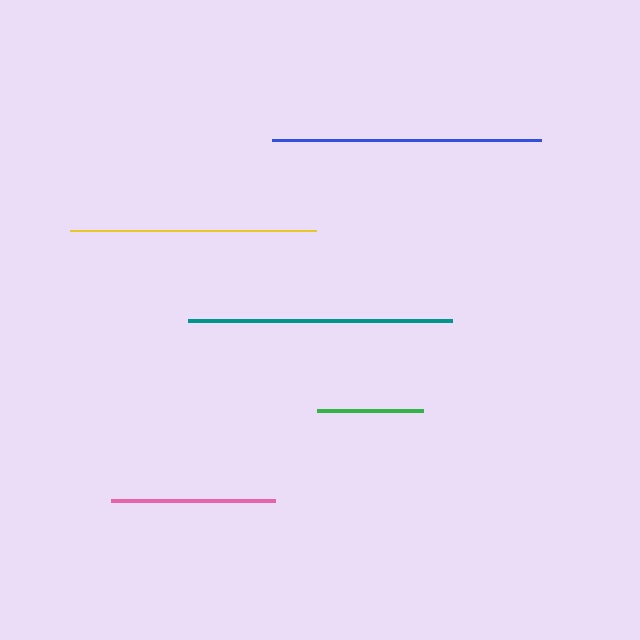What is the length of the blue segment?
The blue segment is approximately 269 pixels long.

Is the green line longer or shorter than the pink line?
The pink line is longer than the green line.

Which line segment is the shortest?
The green line is the shortest at approximately 105 pixels.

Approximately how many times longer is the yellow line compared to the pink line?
The yellow line is approximately 1.5 times the length of the pink line.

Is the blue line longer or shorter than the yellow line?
The blue line is longer than the yellow line.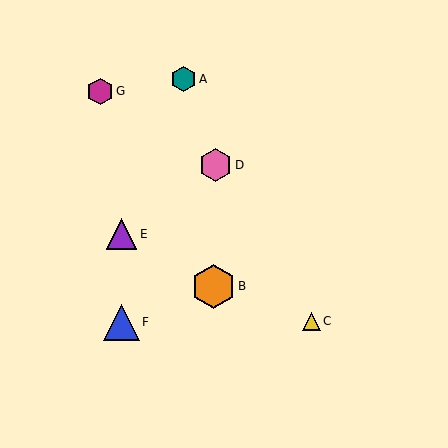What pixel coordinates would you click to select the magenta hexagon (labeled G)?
Click at (100, 91) to select the magenta hexagon G.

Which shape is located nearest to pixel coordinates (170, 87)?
The teal hexagon (labeled A) at (183, 79) is nearest to that location.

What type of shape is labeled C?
Shape C is a yellow triangle.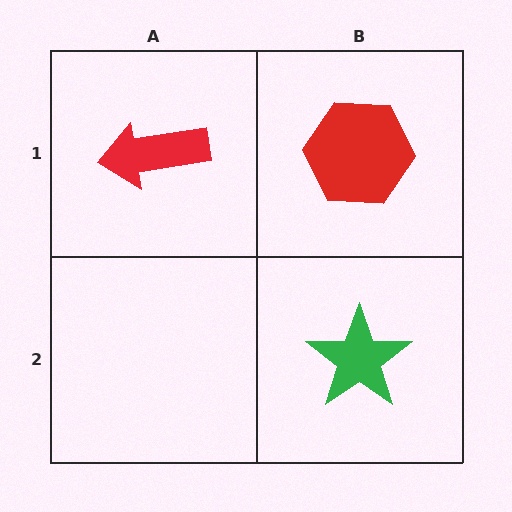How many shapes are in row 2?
1 shape.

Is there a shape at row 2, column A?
No, that cell is empty.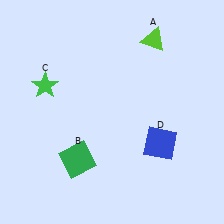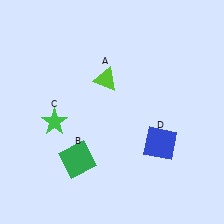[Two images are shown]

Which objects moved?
The objects that moved are: the lime triangle (A), the green star (C).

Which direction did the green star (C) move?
The green star (C) moved down.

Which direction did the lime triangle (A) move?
The lime triangle (A) moved left.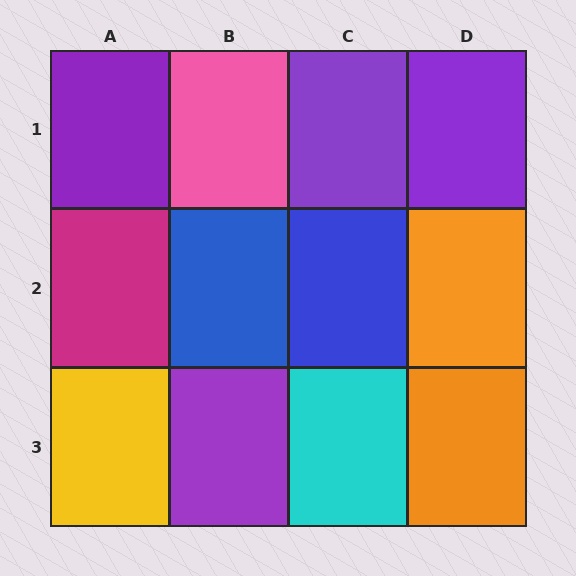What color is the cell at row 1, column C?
Purple.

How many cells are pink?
1 cell is pink.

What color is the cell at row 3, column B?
Purple.